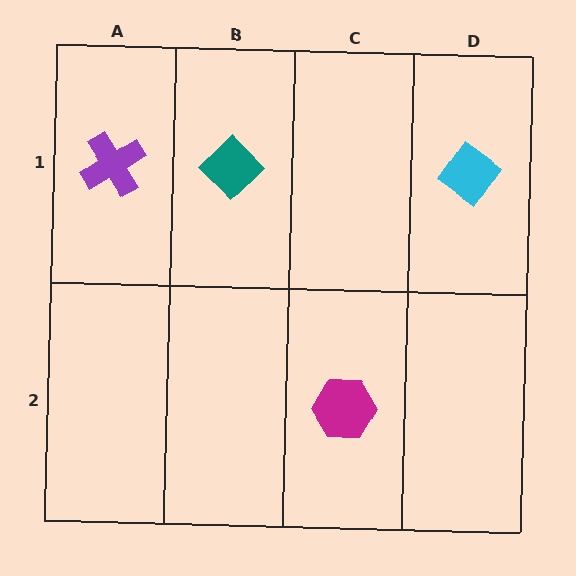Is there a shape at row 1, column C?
No, that cell is empty.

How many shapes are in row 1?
3 shapes.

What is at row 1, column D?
A cyan diamond.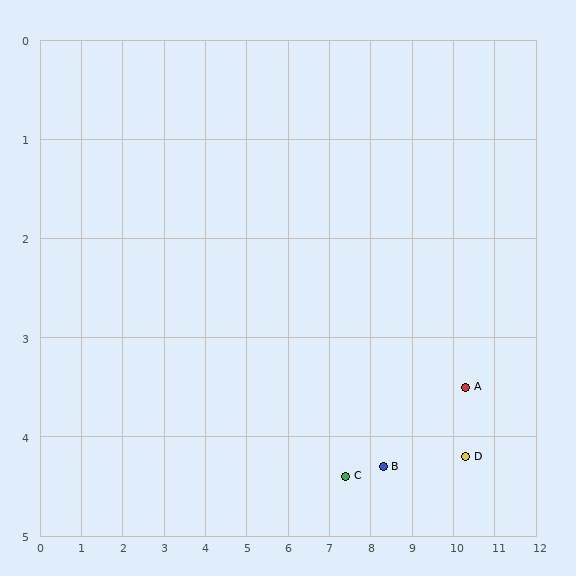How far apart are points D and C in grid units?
Points D and C are about 2.9 grid units apart.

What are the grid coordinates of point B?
Point B is at approximately (8.3, 4.3).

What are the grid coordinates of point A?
Point A is at approximately (10.3, 3.5).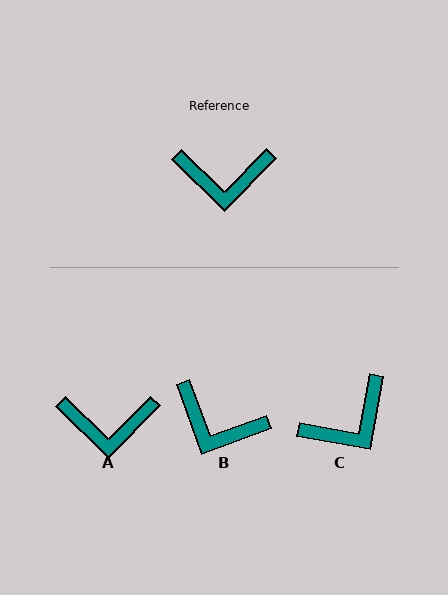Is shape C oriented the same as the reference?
No, it is off by about 35 degrees.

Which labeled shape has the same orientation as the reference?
A.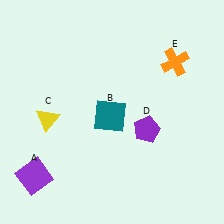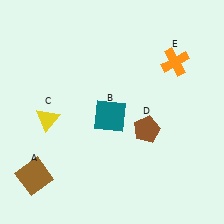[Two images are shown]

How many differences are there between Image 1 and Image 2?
There are 2 differences between the two images.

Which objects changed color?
A changed from purple to brown. D changed from purple to brown.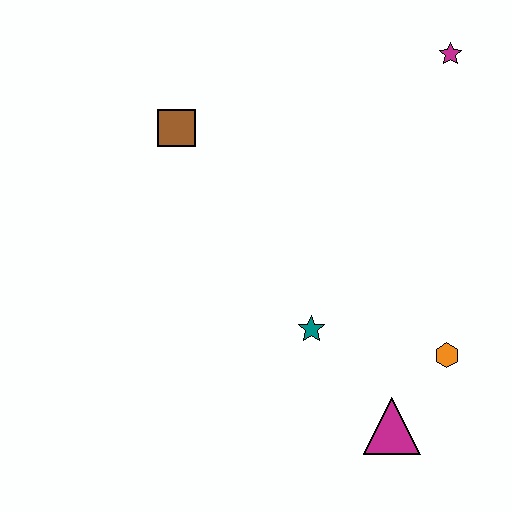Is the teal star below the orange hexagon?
No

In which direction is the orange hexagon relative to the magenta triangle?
The orange hexagon is above the magenta triangle.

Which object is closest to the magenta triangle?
The orange hexagon is closest to the magenta triangle.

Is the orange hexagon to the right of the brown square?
Yes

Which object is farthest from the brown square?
The magenta triangle is farthest from the brown square.